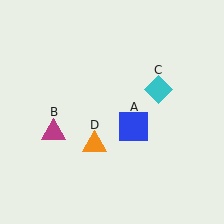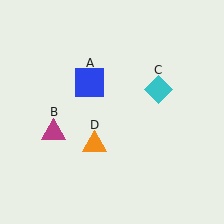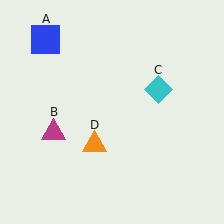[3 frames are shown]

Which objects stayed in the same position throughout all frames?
Magenta triangle (object B) and cyan diamond (object C) and orange triangle (object D) remained stationary.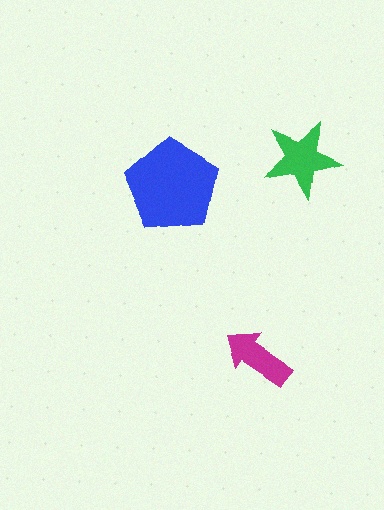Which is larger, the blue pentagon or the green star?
The blue pentagon.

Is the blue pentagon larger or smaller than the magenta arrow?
Larger.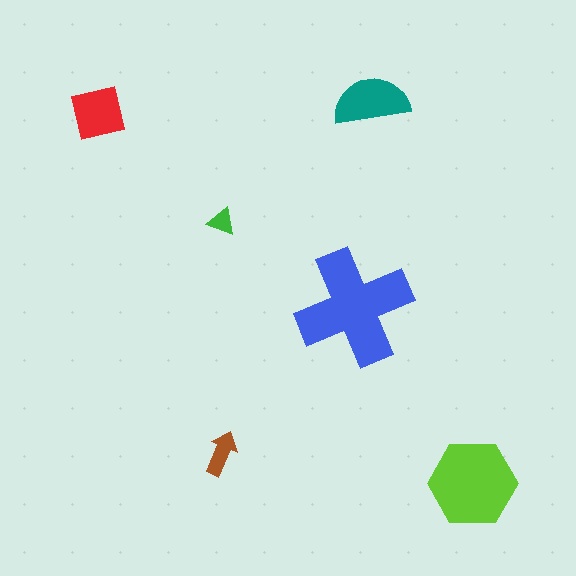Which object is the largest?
The blue cross.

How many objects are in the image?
There are 6 objects in the image.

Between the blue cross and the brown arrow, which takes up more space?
The blue cross.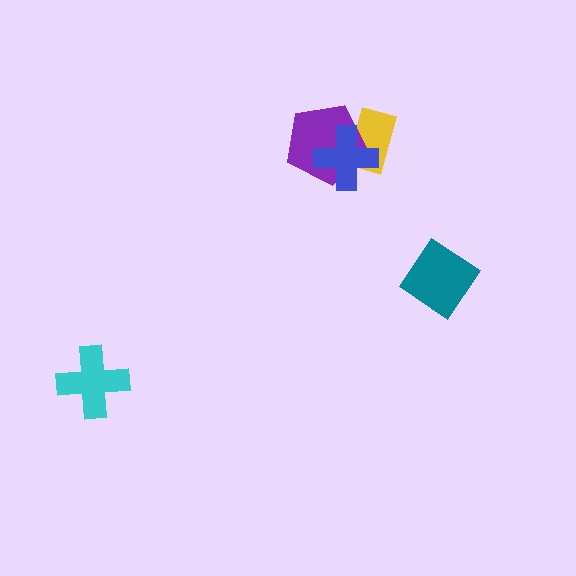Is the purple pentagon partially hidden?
Yes, it is partially covered by another shape.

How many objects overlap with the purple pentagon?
2 objects overlap with the purple pentagon.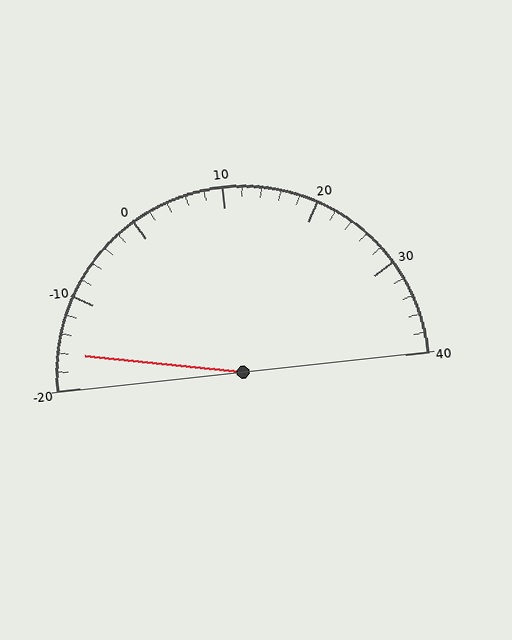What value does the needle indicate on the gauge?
The needle indicates approximately -16.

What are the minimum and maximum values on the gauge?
The gauge ranges from -20 to 40.